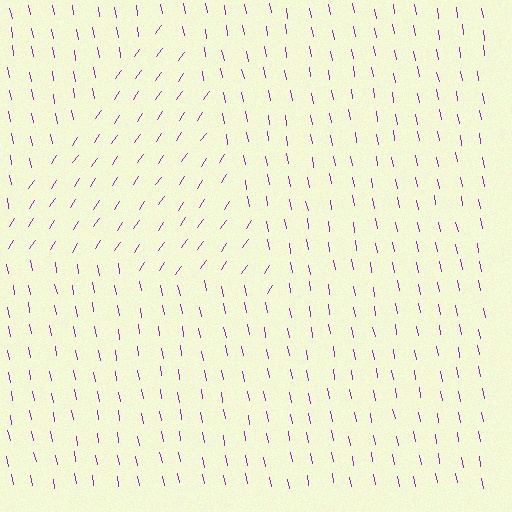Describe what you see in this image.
The image is filled with small purple line segments. A triangle region in the image has lines oriented differently from the surrounding lines, creating a visible texture boundary.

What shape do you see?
I see a triangle.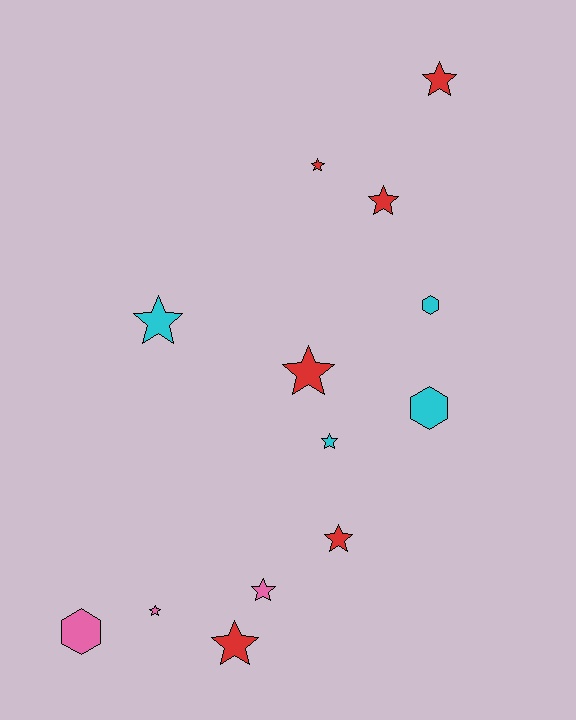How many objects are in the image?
There are 13 objects.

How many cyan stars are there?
There are 2 cyan stars.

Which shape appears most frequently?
Star, with 10 objects.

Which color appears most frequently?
Red, with 6 objects.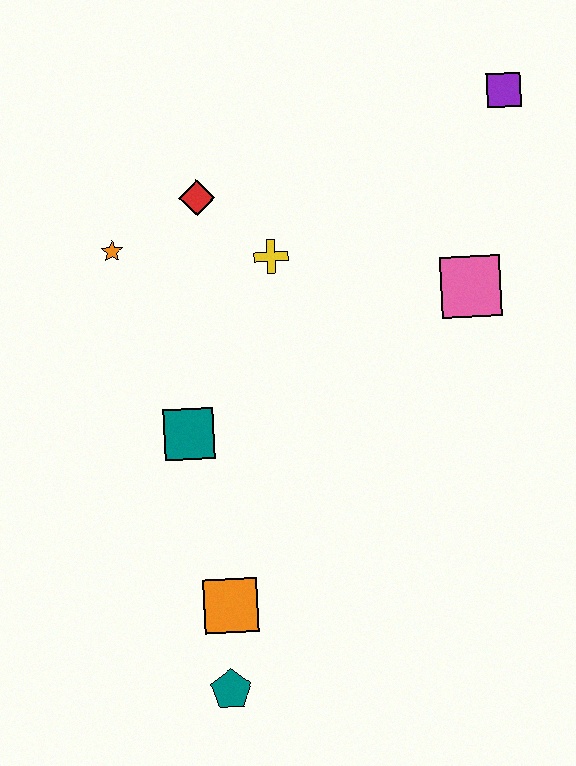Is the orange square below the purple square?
Yes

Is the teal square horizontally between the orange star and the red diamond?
Yes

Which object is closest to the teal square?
The orange square is closest to the teal square.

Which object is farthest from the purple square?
The teal pentagon is farthest from the purple square.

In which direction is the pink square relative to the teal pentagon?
The pink square is above the teal pentagon.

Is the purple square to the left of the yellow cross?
No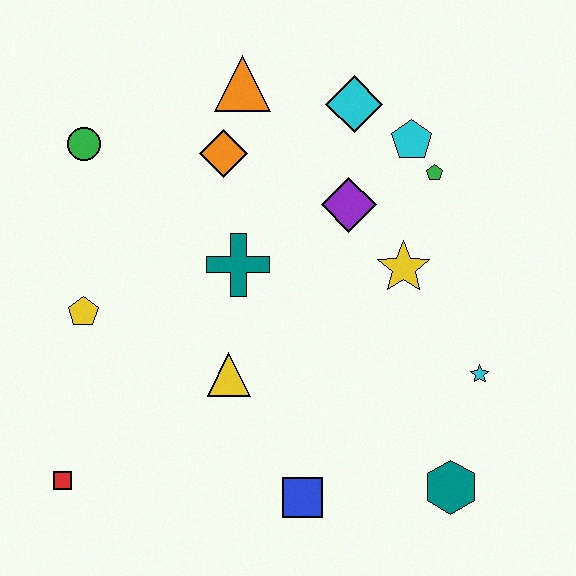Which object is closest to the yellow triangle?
The teal cross is closest to the yellow triangle.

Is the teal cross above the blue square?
Yes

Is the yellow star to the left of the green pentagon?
Yes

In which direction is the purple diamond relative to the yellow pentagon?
The purple diamond is to the right of the yellow pentagon.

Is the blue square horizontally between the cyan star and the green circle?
Yes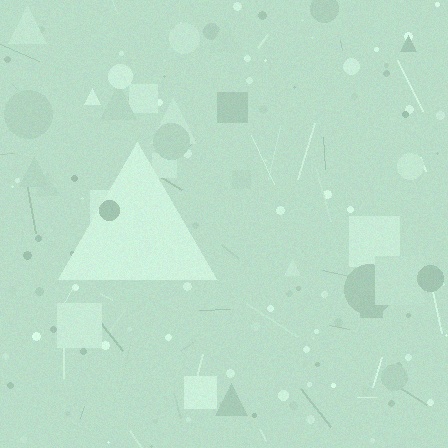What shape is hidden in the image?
A triangle is hidden in the image.